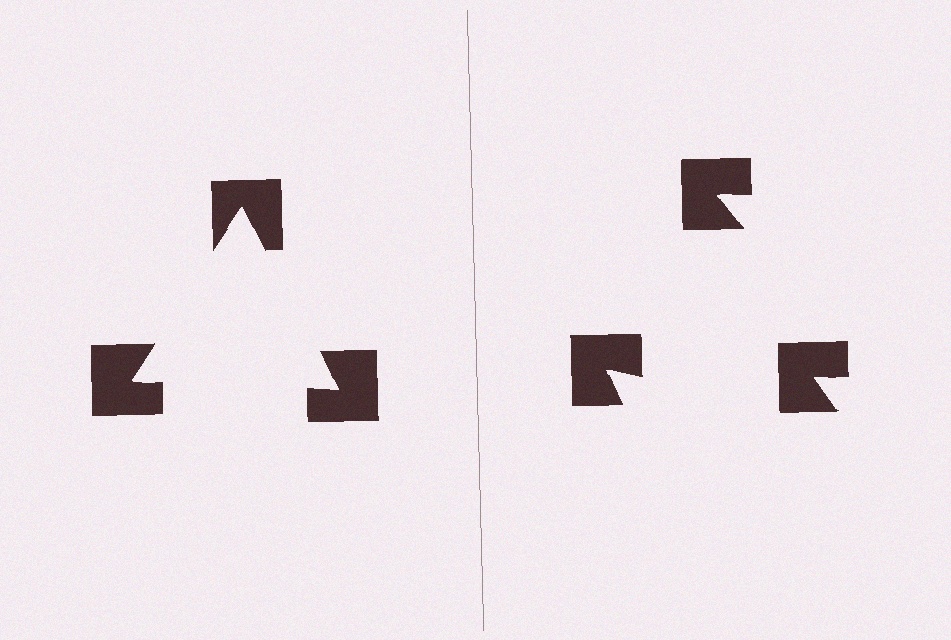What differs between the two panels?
The notched squares are positioned identically on both sides; only the wedge orientations differ. On the left they align to a triangle; on the right they are misaligned.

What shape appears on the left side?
An illusory triangle.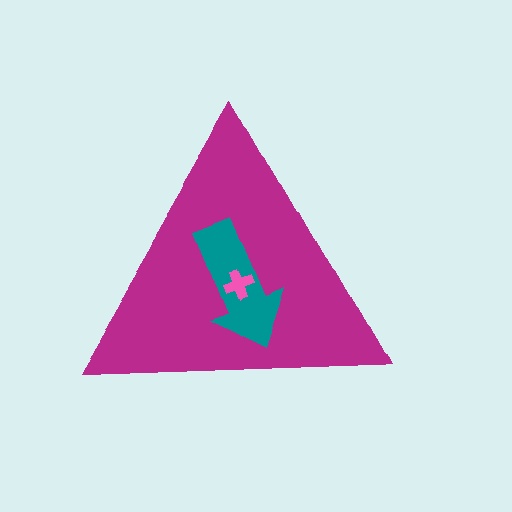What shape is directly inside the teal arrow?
The pink cross.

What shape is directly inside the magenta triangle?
The teal arrow.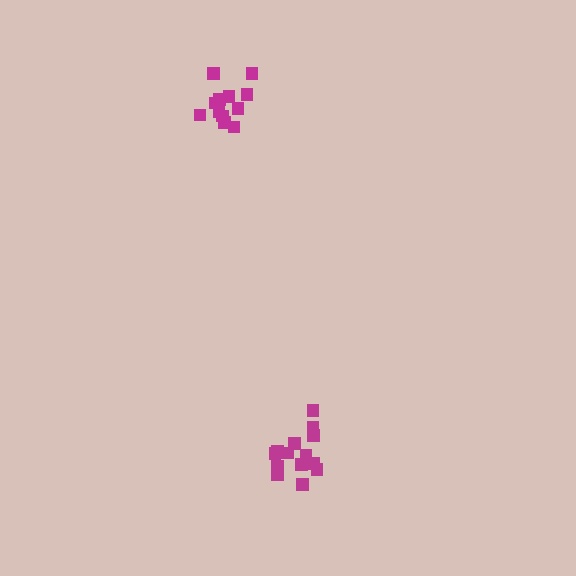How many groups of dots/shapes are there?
There are 2 groups.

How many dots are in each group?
Group 1: 15 dots, Group 2: 12 dots (27 total).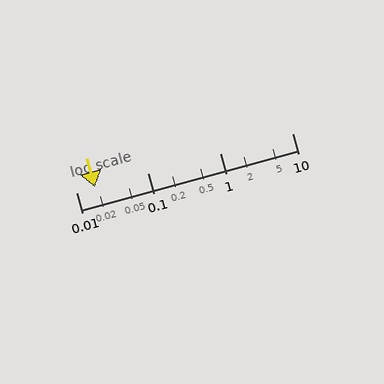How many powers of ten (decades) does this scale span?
The scale spans 3 decades, from 0.01 to 10.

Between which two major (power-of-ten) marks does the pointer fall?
The pointer is between 0.01 and 0.1.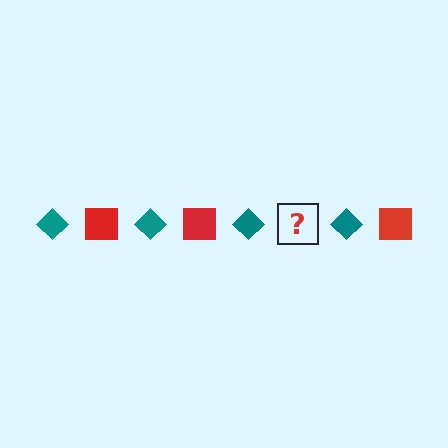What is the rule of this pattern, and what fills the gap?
The rule is that the pattern alternates between teal diamond and red square. The gap should be filled with a red square.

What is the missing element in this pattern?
The missing element is a red square.